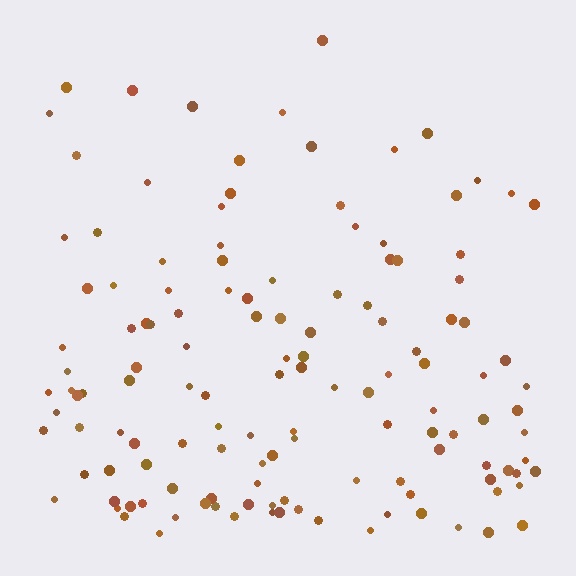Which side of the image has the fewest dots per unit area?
The top.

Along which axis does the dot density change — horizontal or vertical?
Vertical.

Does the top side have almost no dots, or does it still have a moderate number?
Still a moderate number, just noticeably fewer than the bottom.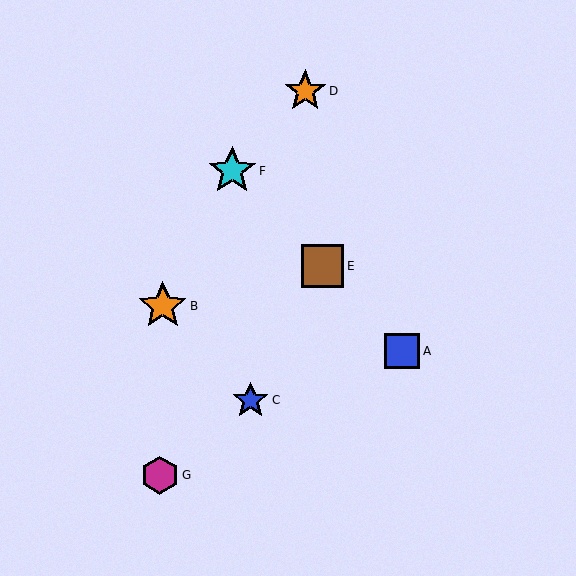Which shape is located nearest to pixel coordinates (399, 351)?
The blue square (labeled A) at (402, 351) is nearest to that location.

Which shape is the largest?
The orange star (labeled B) is the largest.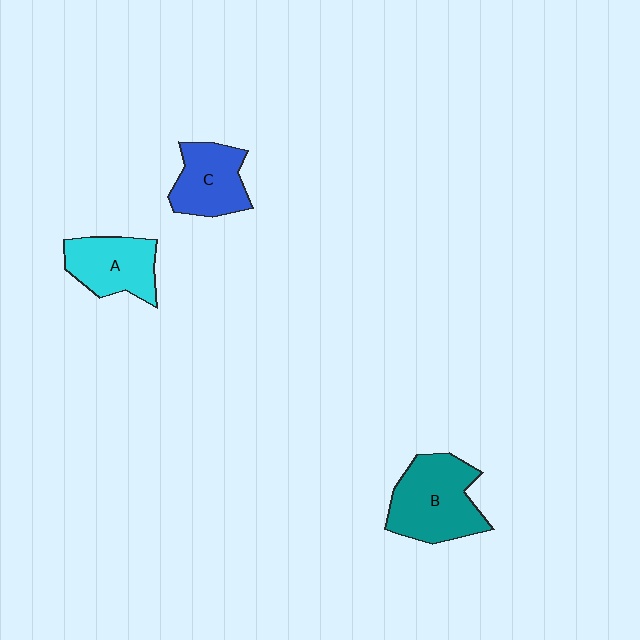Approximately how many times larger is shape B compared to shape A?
Approximately 1.4 times.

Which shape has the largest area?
Shape B (teal).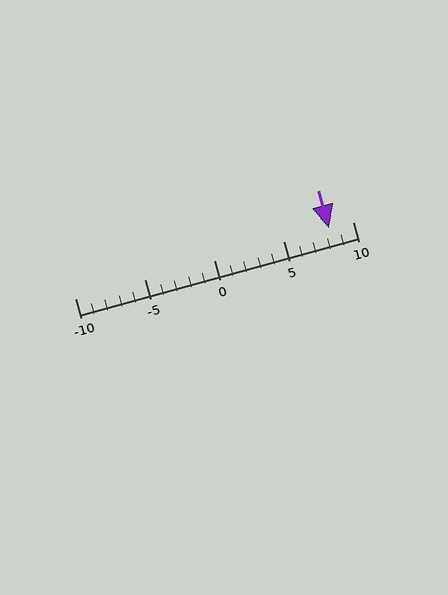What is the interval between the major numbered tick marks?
The major tick marks are spaced 5 units apart.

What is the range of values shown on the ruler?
The ruler shows values from -10 to 10.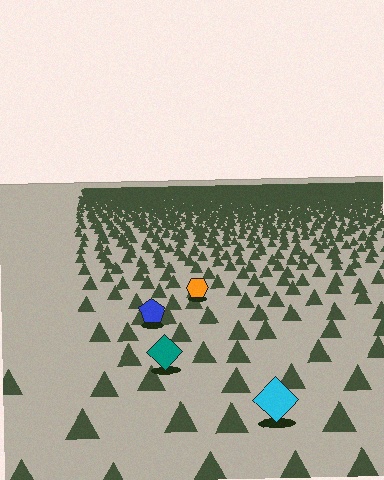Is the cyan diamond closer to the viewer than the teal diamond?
Yes. The cyan diamond is closer — you can tell from the texture gradient: the ground texture is coarser near it.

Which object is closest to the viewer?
The cyan diamond is closest. The texture marks near it are larger and more spread out.